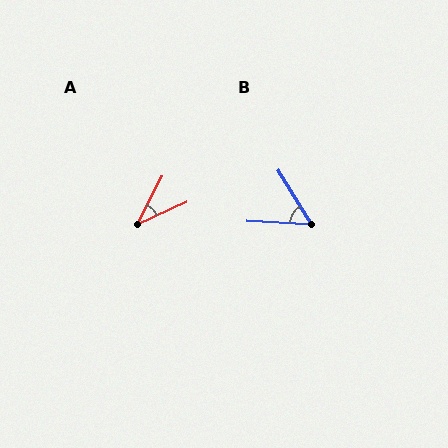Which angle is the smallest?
A, at approximately 39 degrees.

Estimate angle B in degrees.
Approximately 55 degrees.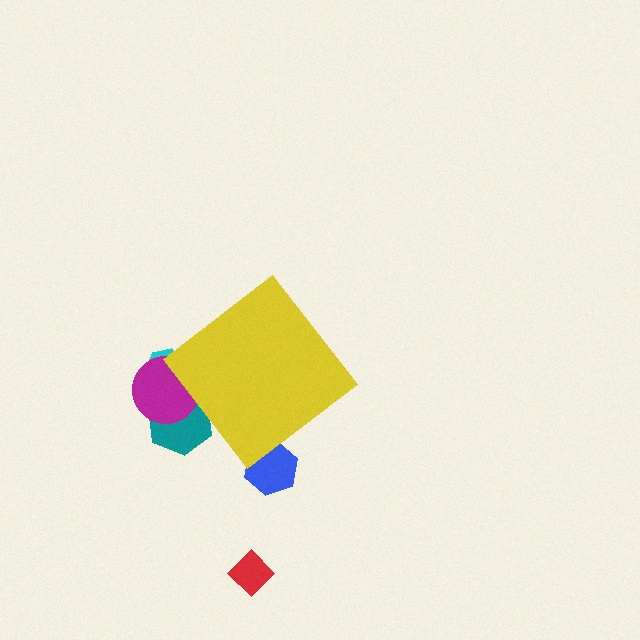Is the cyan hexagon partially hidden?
Yes, the cyan hexagon is partially hidden behind the yellow diamond.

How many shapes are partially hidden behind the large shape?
4 shapes are partially hidden.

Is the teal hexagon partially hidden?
Yes, the teal hexagon is partially hidden behind the yellow diamond.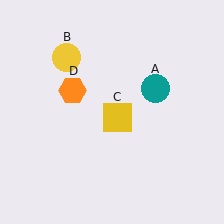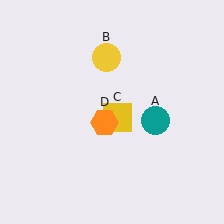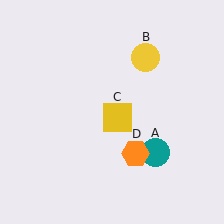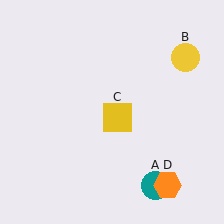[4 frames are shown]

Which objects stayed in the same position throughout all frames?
Yellow square (object C) remained stationary.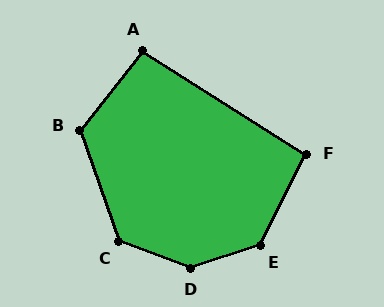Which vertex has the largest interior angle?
D, at approximately 142 degrees.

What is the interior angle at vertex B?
Approximately 123 degrees (obtuse).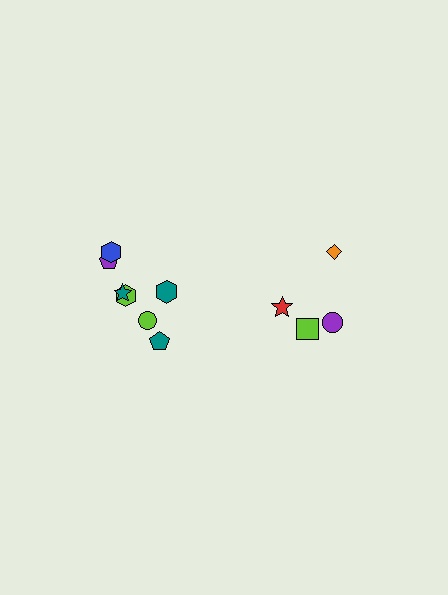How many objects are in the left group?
There are 7 objects.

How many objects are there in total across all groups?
There are 11 objects.